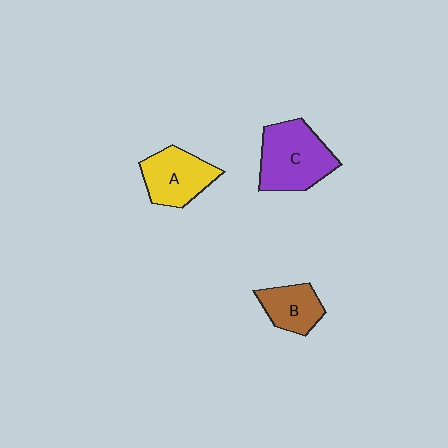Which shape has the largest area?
Shape C (purple).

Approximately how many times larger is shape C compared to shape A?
Approximately 1.3 times.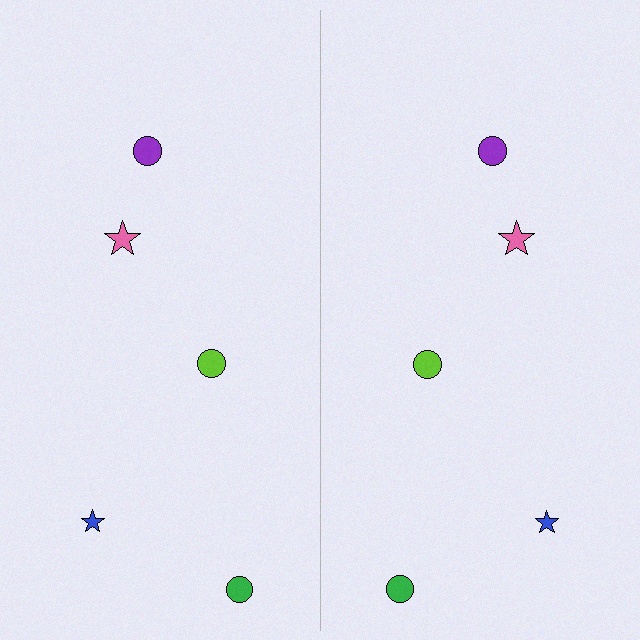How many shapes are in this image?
There are 10 shapes in this image.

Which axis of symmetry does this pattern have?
The pattern has a vertical axis of symmetry running through the center of the image.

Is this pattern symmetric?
Yes, this pattern has bilateral (reflection) symmetry.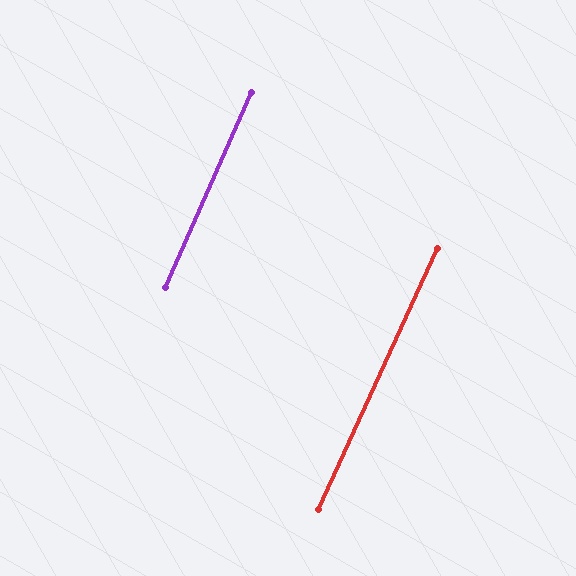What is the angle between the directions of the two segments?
Approximately 1 degree.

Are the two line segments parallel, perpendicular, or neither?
Parallel — their directions differ by only 0.5°.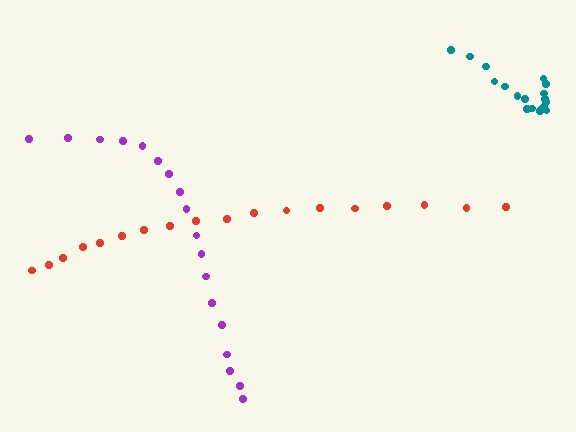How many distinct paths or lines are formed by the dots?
There are 3 distinct paths.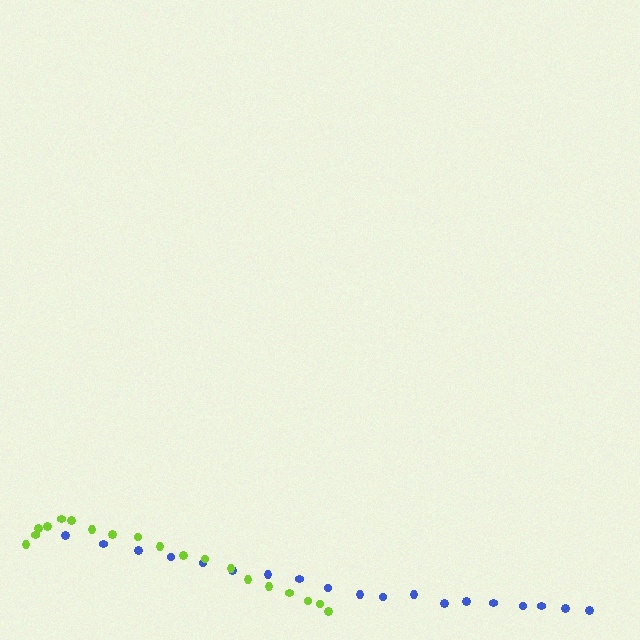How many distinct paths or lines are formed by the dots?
There are 2 distinct paths.